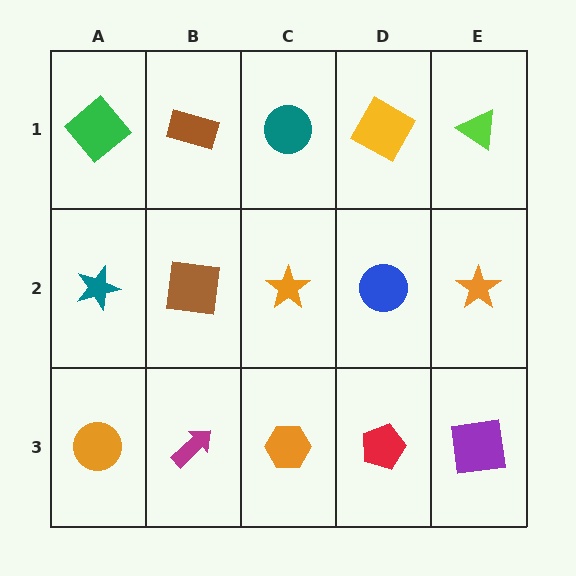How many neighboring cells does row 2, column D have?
4.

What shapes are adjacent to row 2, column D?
A yellow square (row 1, column D), a red pentagon (row 3, column D), an orange star (row 2, column C), an orange star (row 2, column E).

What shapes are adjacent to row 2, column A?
A green diamond (row 1, column A), an orange circle (row 3, column A), a brown square (row 2, column B).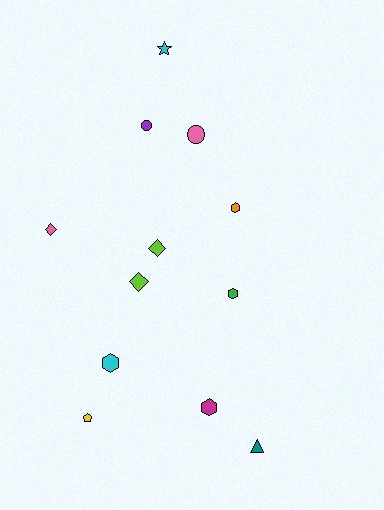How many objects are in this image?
There are 12 objects.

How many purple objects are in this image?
There is 1 purple object.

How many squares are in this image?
There are no squares.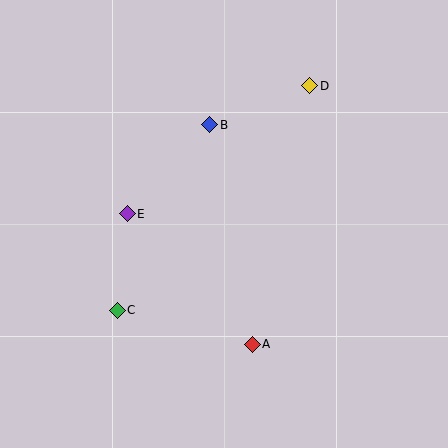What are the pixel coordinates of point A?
Point A is at (252, 344).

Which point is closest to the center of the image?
Point E at (127, 214) is closest to the center.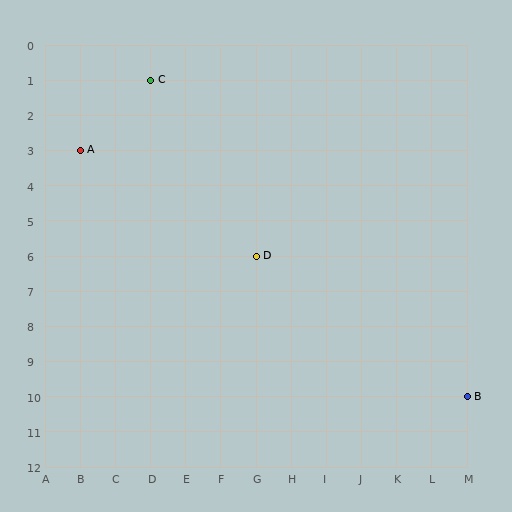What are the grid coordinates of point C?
Point C is at grid coordinates (D, 1).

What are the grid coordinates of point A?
Point A is at grid coordinates (B, 3).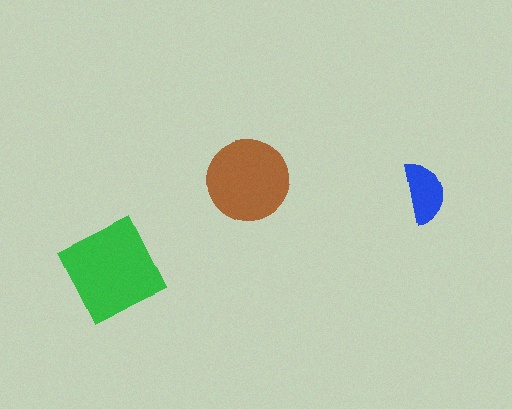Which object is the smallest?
The blue semicircle.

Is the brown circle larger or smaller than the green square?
Smaller.